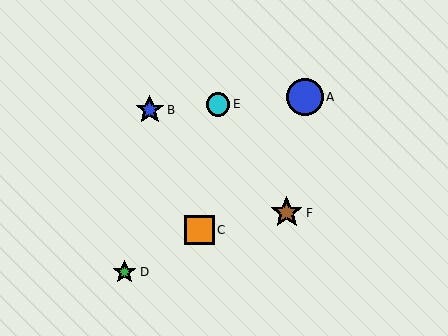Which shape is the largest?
The blue circle (labeled A) is the largest.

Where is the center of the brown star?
The center of the brown star is at (287, 213).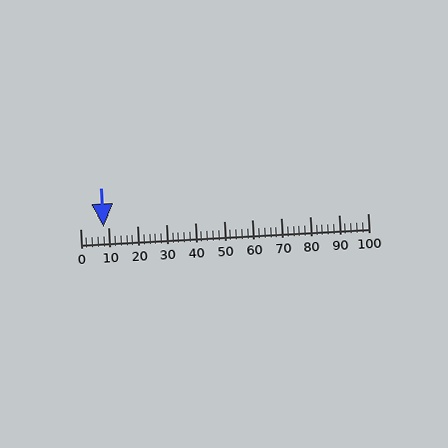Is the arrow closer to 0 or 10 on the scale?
The arrow is closer to 10.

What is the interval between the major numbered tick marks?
The major tick marks are spaced 10 units apart.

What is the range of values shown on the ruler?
The ruler shows values from 0 to 100.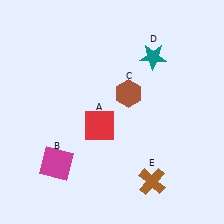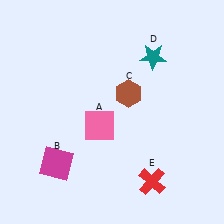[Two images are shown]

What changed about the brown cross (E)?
In Image 1, E is brown. In Image 2, it changed to red.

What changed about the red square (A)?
In Image 1, A is red. In Image 2, it changed to pink.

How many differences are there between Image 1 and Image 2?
There are 2 differences between the two images.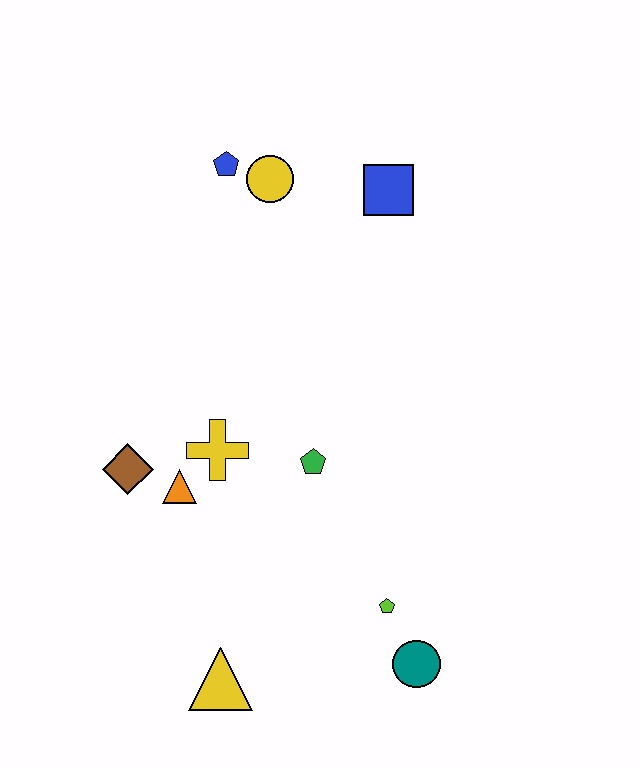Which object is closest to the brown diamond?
The orange triangle is closest to the brown diamond.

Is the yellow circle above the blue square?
Yes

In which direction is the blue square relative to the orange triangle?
The blue square is above the orange triangle.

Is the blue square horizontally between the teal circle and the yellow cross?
Yes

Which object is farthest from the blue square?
The yellow triangle is farthest from the blue square.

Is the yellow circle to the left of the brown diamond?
No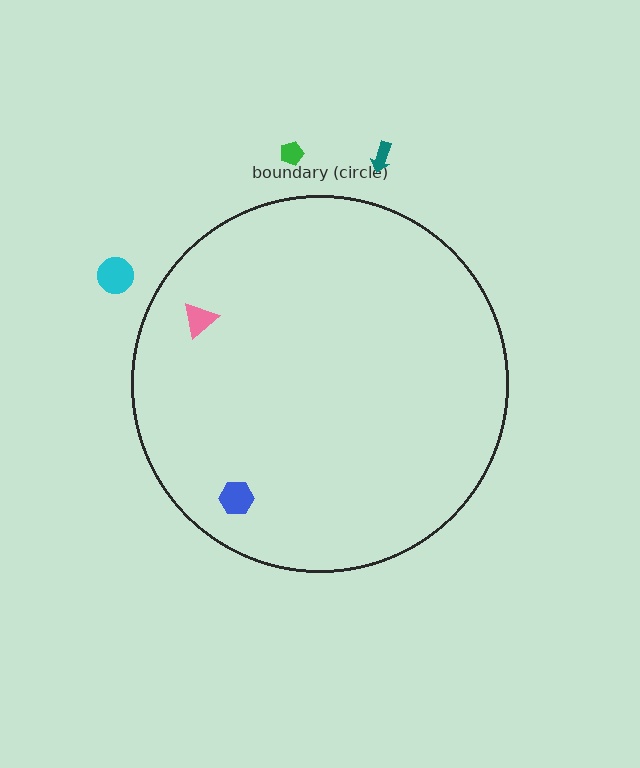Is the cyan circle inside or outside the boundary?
Outside.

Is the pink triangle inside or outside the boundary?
Inside.